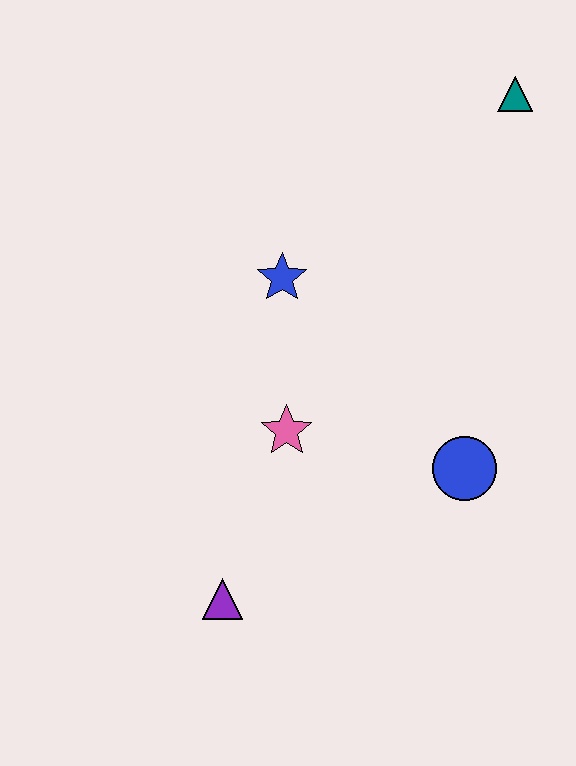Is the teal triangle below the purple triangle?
No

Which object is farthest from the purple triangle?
The teal triangle is farthest from the purple triangle.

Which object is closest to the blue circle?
The pink star is closest to the blue circle.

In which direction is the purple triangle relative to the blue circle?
The purple triangle is to the left of the blue circle.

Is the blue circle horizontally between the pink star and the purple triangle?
No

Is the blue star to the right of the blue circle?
No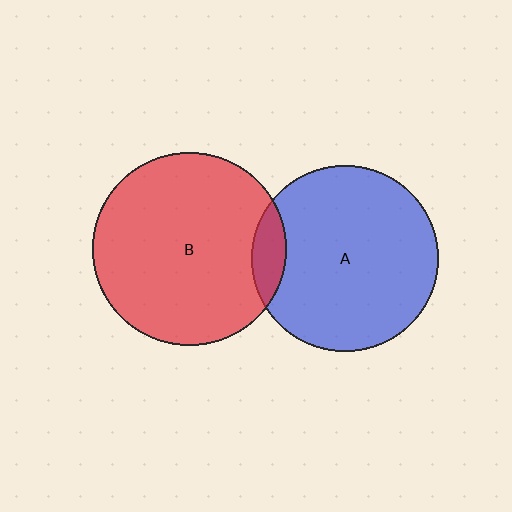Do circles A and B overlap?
Yes.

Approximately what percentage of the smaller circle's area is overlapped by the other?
Approximately 10%.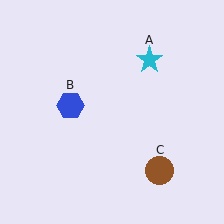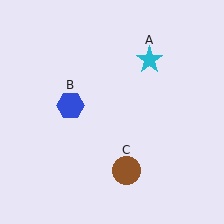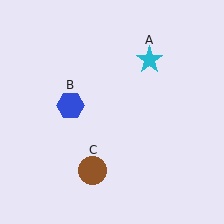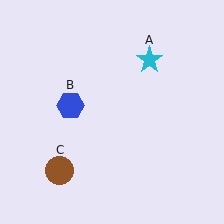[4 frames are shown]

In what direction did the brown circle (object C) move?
The brown circle (object C) moved left.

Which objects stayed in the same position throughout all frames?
Cyan star (object A) and blue hexagon (object B) remained stationary.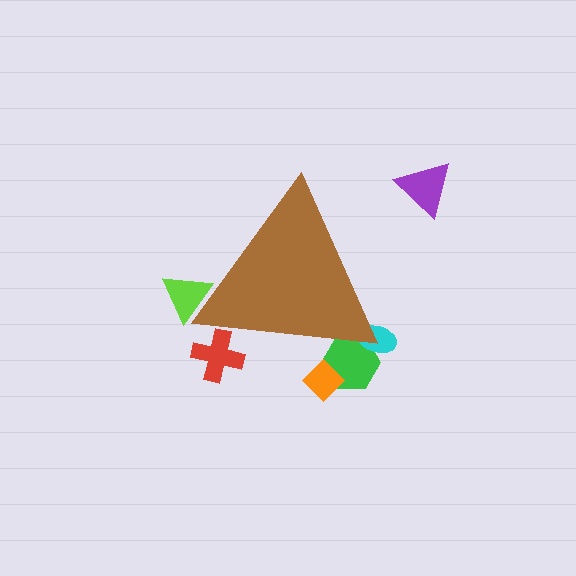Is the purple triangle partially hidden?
No, the purple triangle is fully visible.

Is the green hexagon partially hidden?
Yes, the green hexagon is partially hidden behind the brown triangle.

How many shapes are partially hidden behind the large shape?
5 shapes are partially hidden.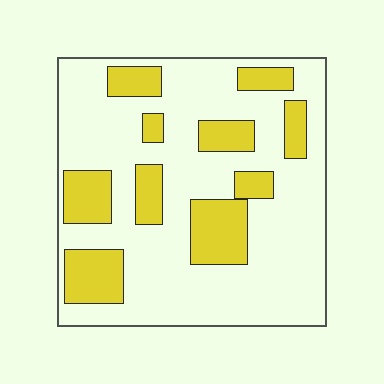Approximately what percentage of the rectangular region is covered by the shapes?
Approximately 25%.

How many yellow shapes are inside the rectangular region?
10.